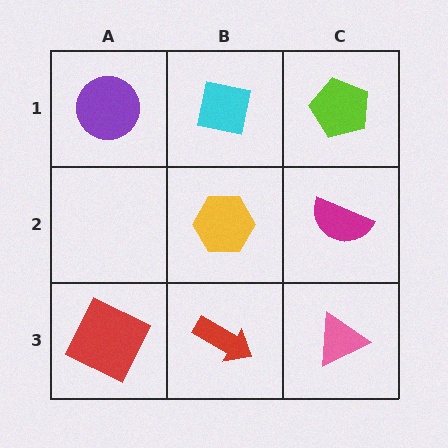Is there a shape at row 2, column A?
No, that cell is empty.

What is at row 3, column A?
A red square.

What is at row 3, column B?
A red arrow.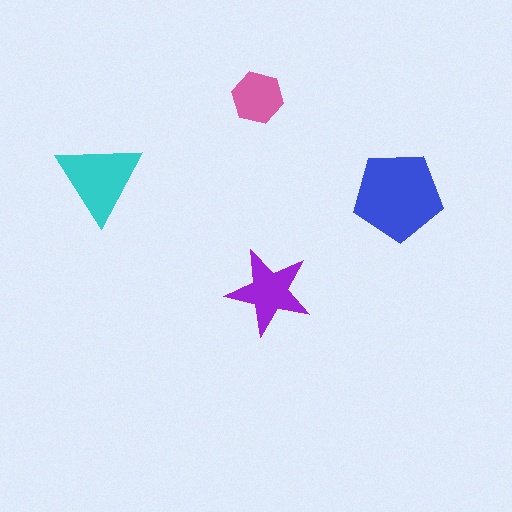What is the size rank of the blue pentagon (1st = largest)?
1st.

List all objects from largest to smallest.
The blue pentagon, the cyan triangle, the purple star, the pink hexagon.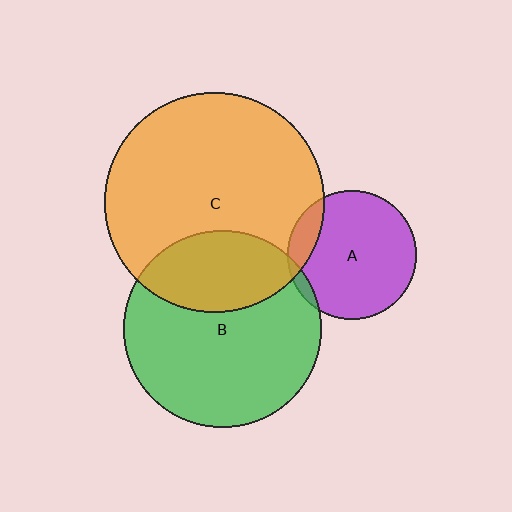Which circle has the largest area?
Circle C (orange).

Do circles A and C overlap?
Yes.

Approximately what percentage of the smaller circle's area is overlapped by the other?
Approximately 15%.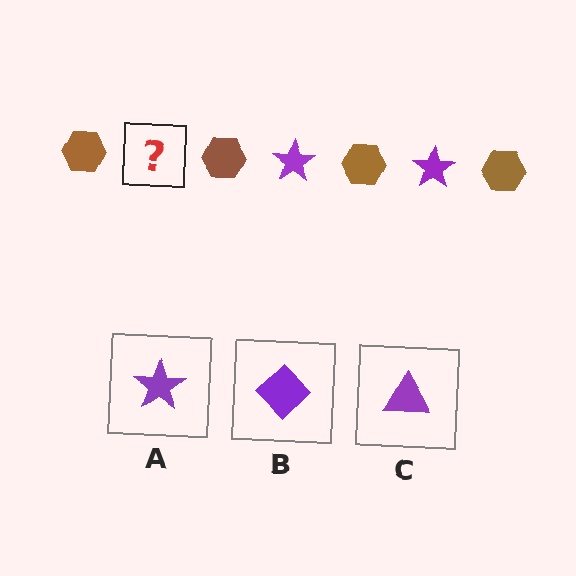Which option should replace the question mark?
Option A.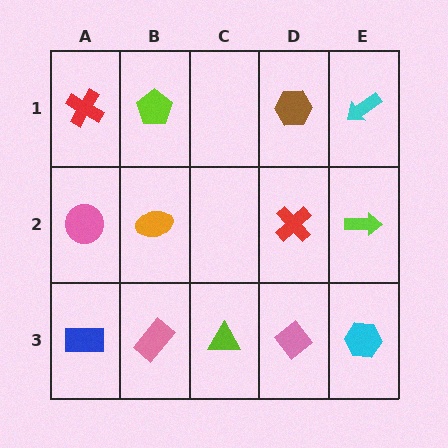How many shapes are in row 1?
4 shapes.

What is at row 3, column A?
A blue rectangle.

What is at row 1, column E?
A cyan arrow.